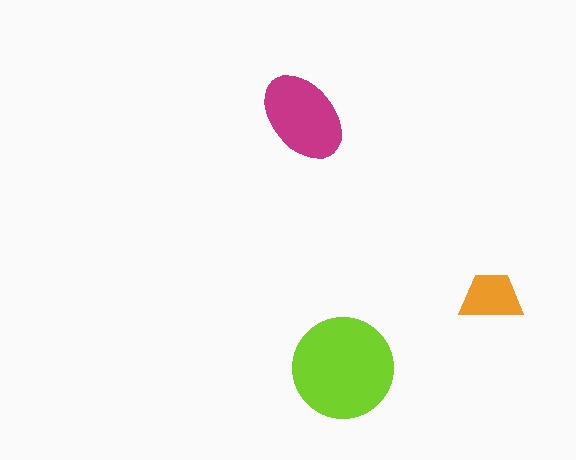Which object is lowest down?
The lime circle is bottommost.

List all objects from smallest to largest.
The orange trapezoid, the magenta ellipse, the lime circle.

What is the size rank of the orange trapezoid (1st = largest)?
3rd.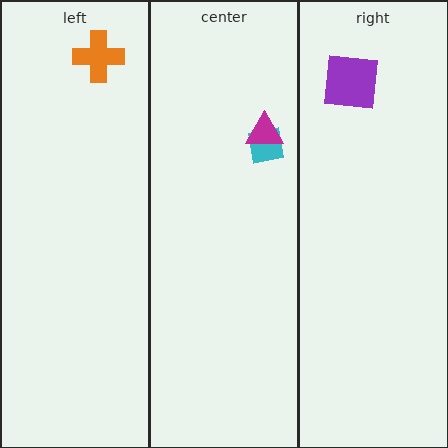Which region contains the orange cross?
The left region.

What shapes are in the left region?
The orange cross.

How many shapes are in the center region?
2.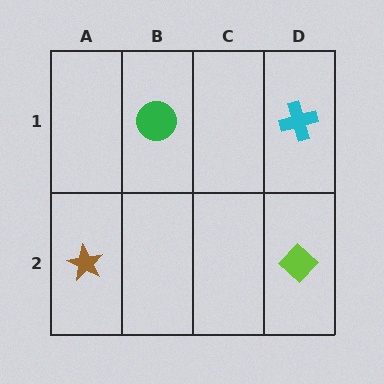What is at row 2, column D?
A lime diamond.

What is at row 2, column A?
A brown star.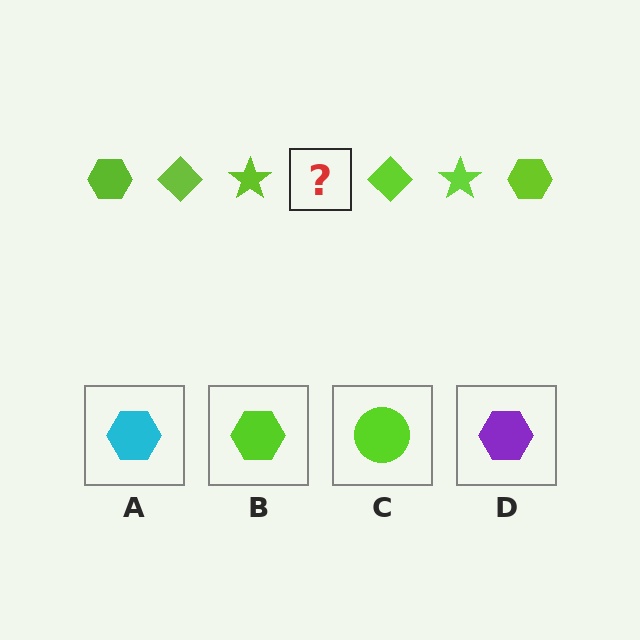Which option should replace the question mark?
Option B.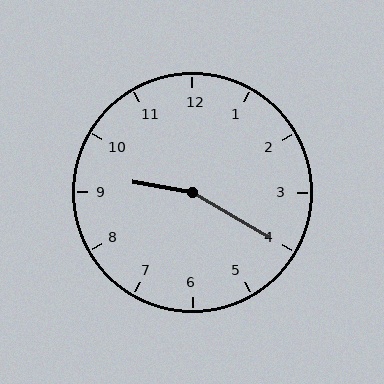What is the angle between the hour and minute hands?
Approximately 160 degrees.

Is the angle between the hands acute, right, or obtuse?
It is obtuse.